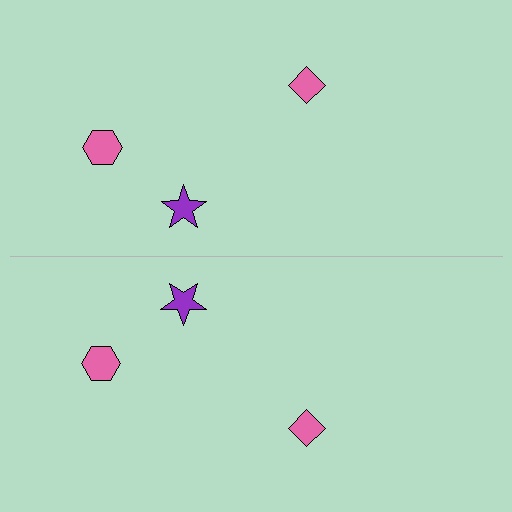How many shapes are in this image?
There are 6 shapes in this image.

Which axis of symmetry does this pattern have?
The pattern has a horizontal axis of symmetry running through the center of the image.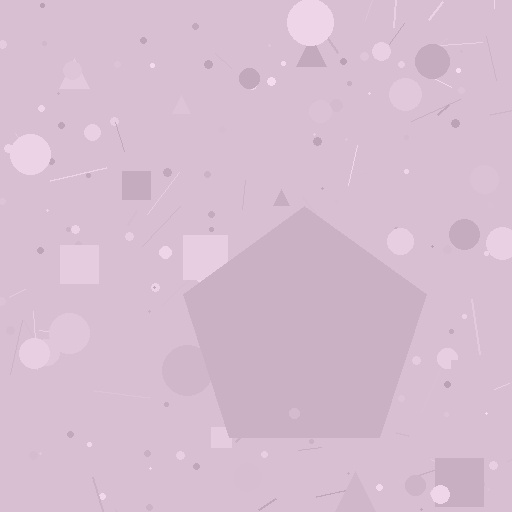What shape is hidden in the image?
A pentagon is hidden in the image.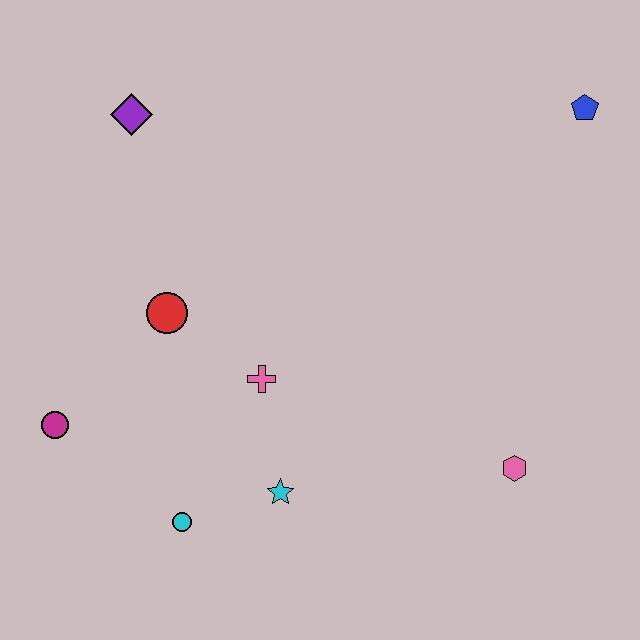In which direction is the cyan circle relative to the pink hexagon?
The cyan circle is to the left of the pink hexagon.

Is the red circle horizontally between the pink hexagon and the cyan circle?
No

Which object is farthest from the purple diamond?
The pink hexagon is farthest from the purple diamond.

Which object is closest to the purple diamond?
The red circle is closest to the purple diamond.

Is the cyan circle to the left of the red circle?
No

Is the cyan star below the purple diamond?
Yes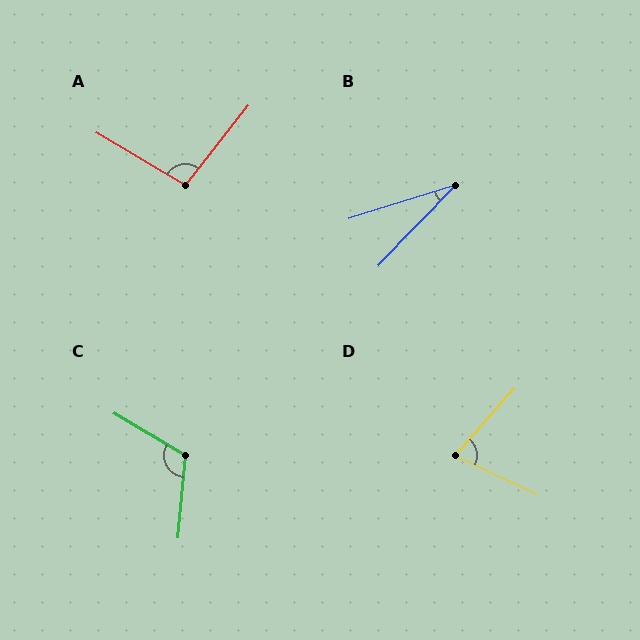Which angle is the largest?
C, at approximately 115 degrees.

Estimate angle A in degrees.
Approximately 97 degrees.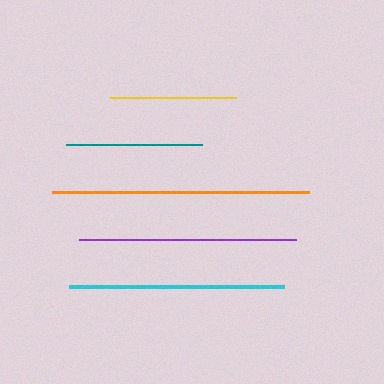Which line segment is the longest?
The orange line is the longest at approximately 258 pixels.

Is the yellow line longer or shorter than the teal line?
The teal line is longer than the yellow line.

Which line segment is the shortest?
The yellow line is the shortest at approximately 126 pixels.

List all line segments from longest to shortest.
From longest to shortest: orange, purple, cyan, teal, yellow.